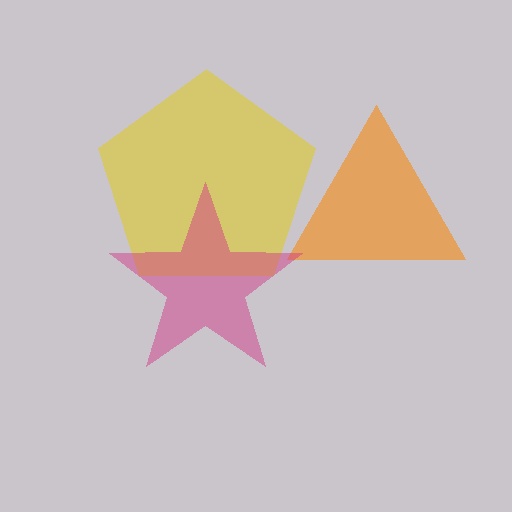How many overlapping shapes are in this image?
There are 3 overlapping shapes in the image.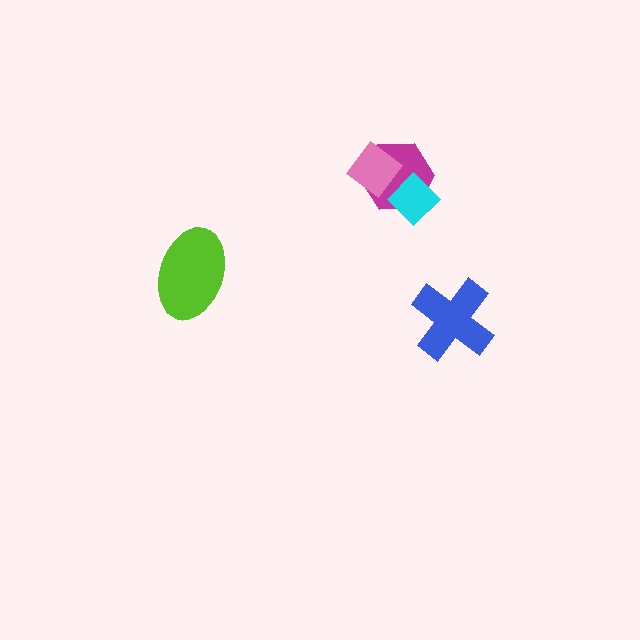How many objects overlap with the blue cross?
0 objects overlap with the blue cross.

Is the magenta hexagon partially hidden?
Yes, it is partially covered by another shape.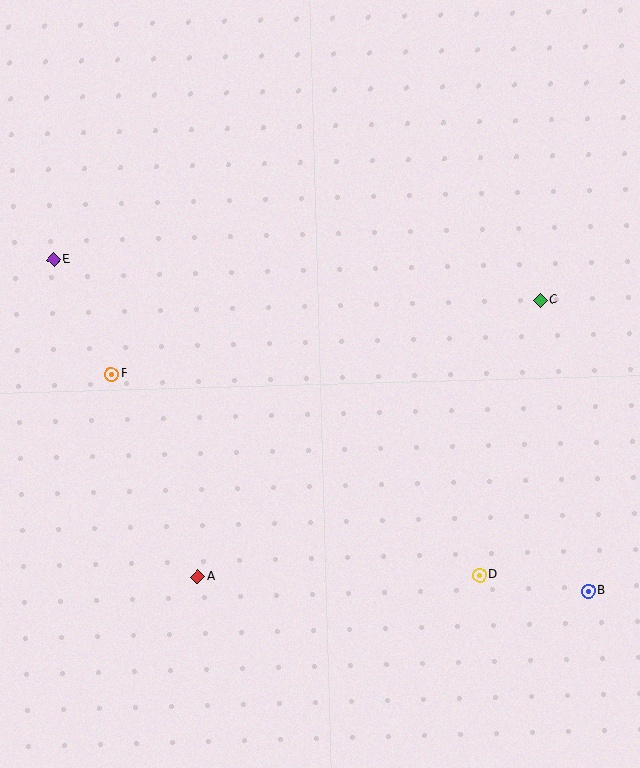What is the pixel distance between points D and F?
The distance between D and F is 420 pixels.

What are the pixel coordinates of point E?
Point E is at (53, 260).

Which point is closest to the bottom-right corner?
Point B is closest to the bottom-right corner.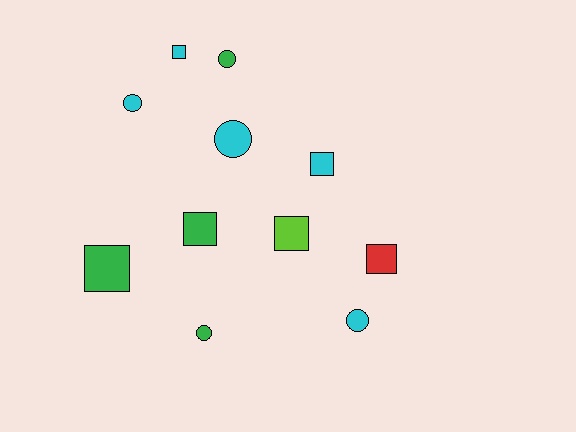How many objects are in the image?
There are 11 objects.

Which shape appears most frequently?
Square, with 6 objects.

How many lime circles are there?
There are no lime circles.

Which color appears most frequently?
Cyan, with 5 objects.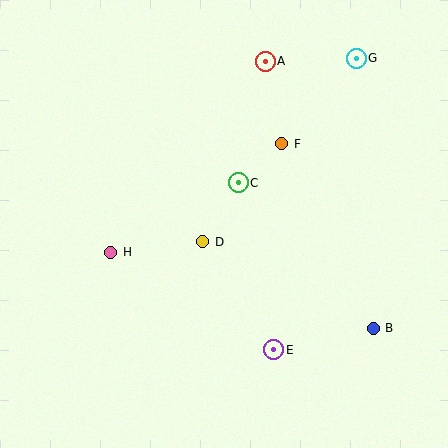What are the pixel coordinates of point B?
Point B is at (373, 328).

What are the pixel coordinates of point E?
Point E is at (274, 350).